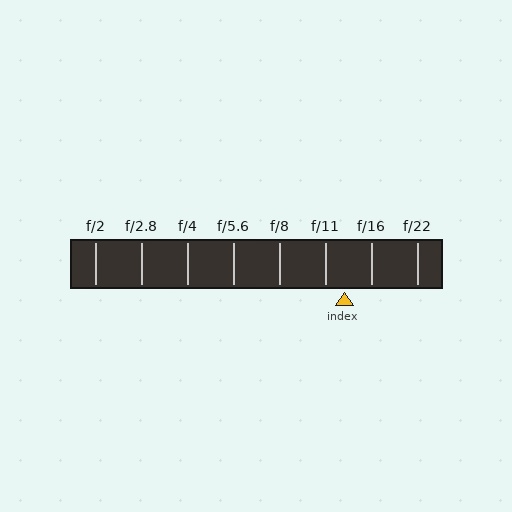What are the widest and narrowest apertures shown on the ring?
The widest aperture shown is f/2 and the narrowest is f/22.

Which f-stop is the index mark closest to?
The index mark is closest to f/11.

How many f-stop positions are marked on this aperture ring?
There are 8 f-stop positions marked.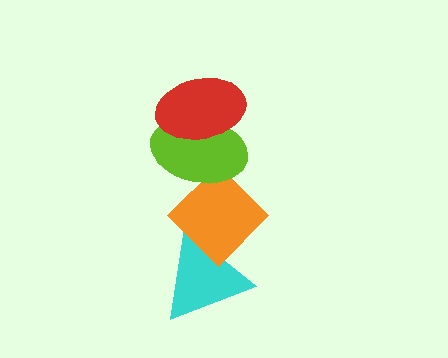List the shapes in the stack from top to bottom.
From top to bottom: the red ellipse, the lime ellipse, the orange diamond, the cyan triangle.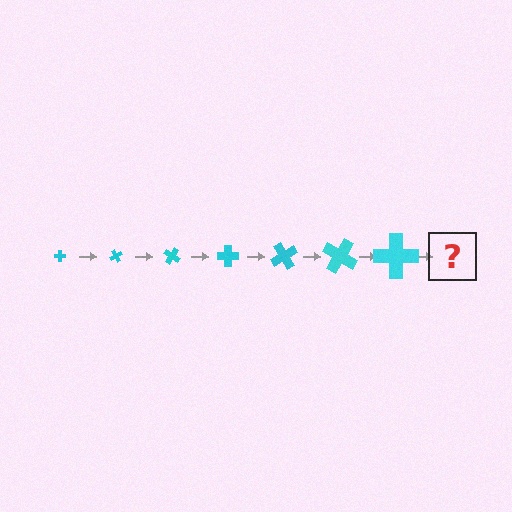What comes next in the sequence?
The next element should be a cross, larger than the previous one and rotated 420 degrees from the start.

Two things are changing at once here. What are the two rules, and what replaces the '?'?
The two rules are that the cross grows larger each step and it rotates 60 degrees each step. The '?' should be a cross, larger than the previous one and rotated 420 degrees from the start.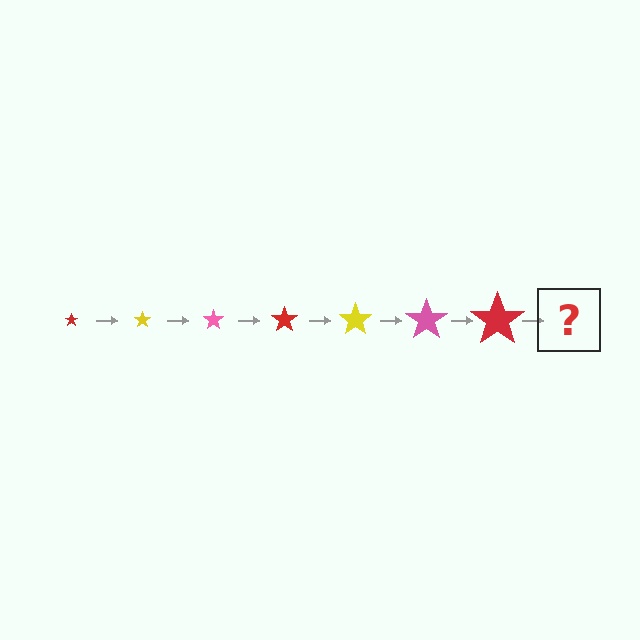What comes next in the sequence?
The next element should be a yellow star, larger than the previous one.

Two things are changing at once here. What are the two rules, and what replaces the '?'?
The two rules are that the star grows larger each step and the color cycles through red, yellow, and pink. The '?' should be a yellow star, larger than the previous one.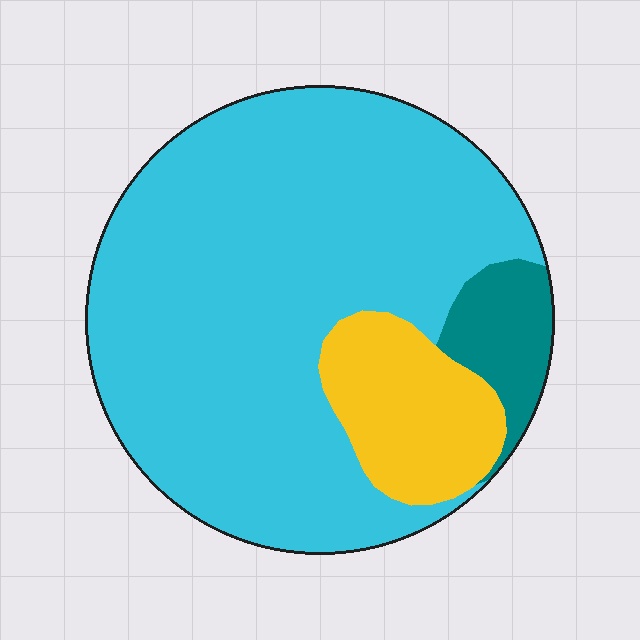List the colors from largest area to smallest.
From largest to smallest: cyan, yellow, teal.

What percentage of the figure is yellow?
Yellow takes up less than a quarter of the figure.